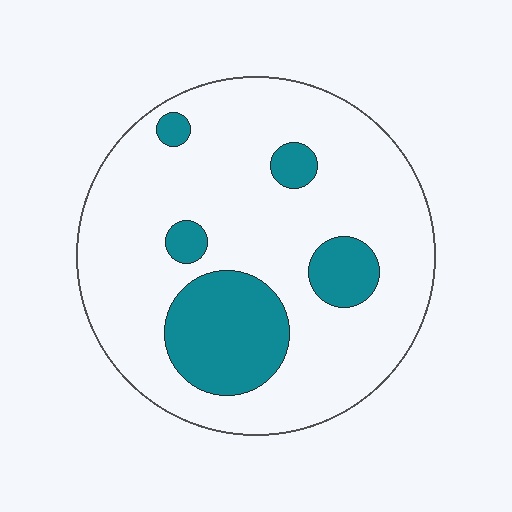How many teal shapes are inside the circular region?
5.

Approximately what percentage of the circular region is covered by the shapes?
Approximately 20%.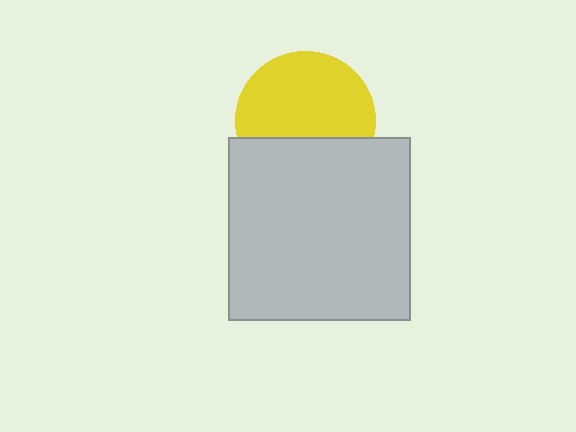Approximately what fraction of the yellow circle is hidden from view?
Roughly 35% of the yellow circle is hidden behind the light gray square.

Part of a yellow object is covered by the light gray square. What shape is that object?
It is a circle.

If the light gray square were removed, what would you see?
You would see the complete yellow circle.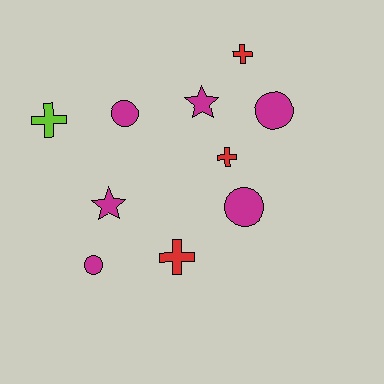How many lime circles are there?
There are no lime circles.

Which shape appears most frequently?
Cross, with 4 objects.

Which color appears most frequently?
Magenta, with 6 objects.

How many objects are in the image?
There are 10 objects.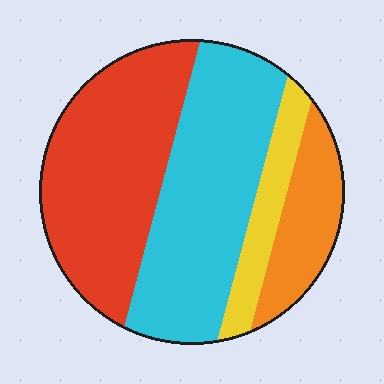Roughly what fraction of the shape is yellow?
Yellow takes up about one tenth (1/10) of the shape.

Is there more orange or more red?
Red.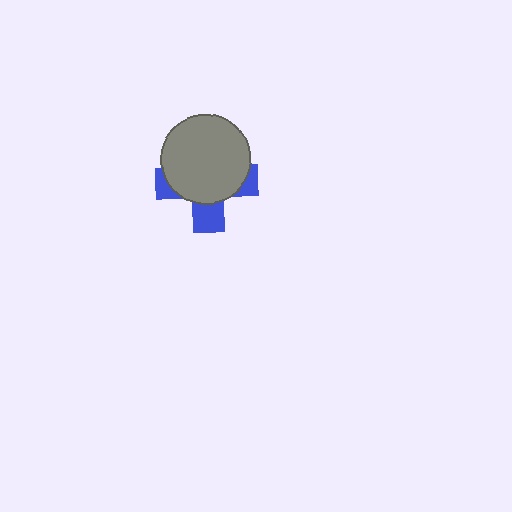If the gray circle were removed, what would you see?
You would see the complete blue cross.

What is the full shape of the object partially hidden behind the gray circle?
The partially hidden object is a blue cross.